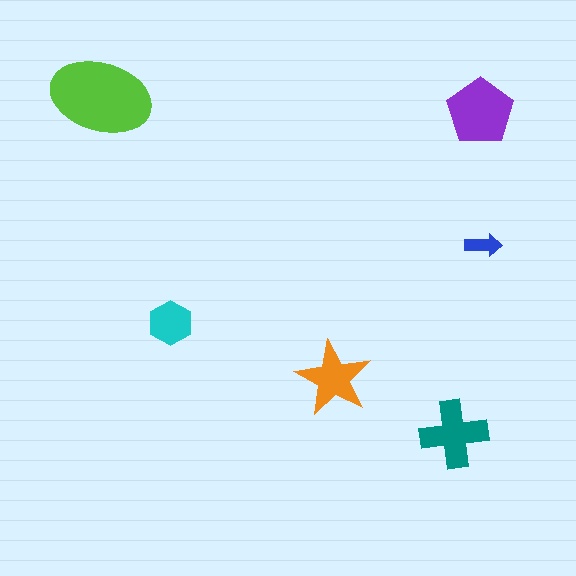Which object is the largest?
The lime ellipse.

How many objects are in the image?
There are 6 objects in the image.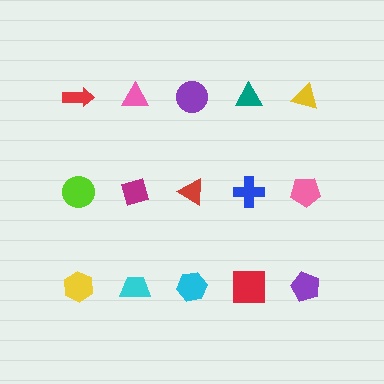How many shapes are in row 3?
5 shapes.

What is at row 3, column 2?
A cyan trapezoid.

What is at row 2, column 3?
A red triangle.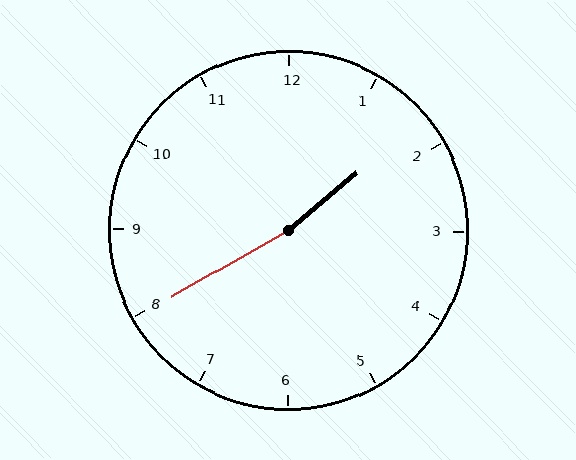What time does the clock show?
1:40.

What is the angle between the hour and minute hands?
Approximately 170 degrees.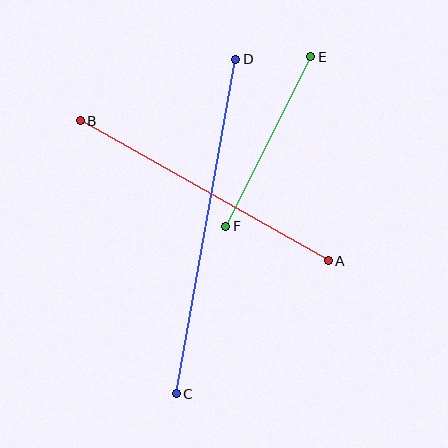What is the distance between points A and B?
The distance is approximately 285 pixels.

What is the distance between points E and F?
The distance is approximately 190 pixels.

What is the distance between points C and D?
The distance is approximately 340 pixels.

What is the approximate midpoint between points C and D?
The midpoint is at approximately (206, 226) pixels.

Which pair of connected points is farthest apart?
Points C and D are farthest apart.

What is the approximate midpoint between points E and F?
The midpoint is at approximately (268, 142) pixels.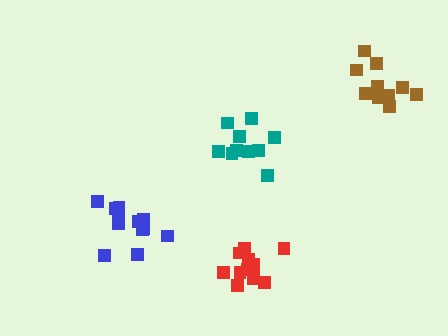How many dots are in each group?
Group 1: 12 dots, Group 2: 11 dots, Group 3: 10 dots, Group 4: 12 dots (45 total).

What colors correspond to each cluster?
The clusters are colored: blue, brown, teal, red.